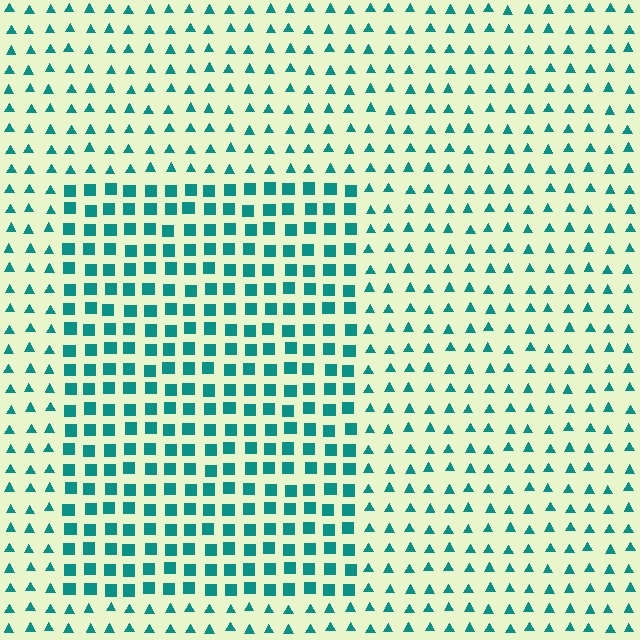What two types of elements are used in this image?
The image uses squares inside the rectangle region and triangles outside it.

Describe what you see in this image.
The image is filled with small teal elements arranged in a uniform grid. A rectangle-shaped region contains squares, while the surrounding area contains triangles. The boundary is defined purely by the change in element shape.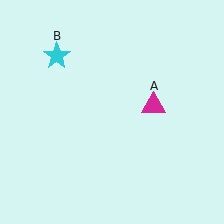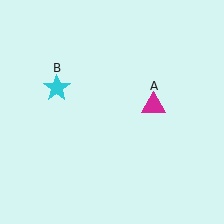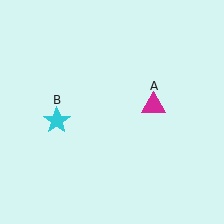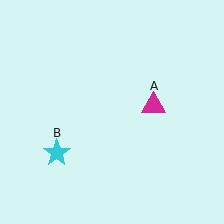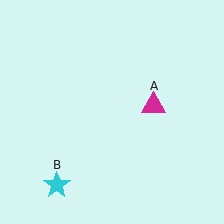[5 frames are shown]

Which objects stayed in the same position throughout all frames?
Magenta triangle (object A) remained stationary.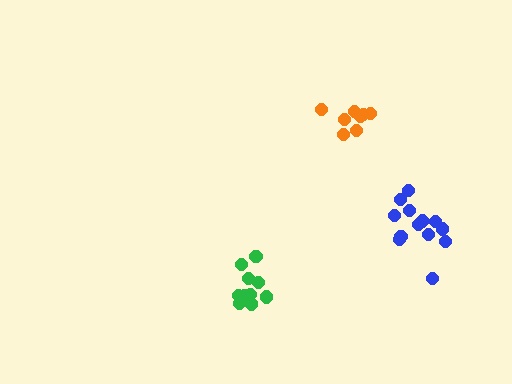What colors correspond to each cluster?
The clusters are colored: blue, orange, green.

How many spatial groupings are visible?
There are 3 spatial groupings.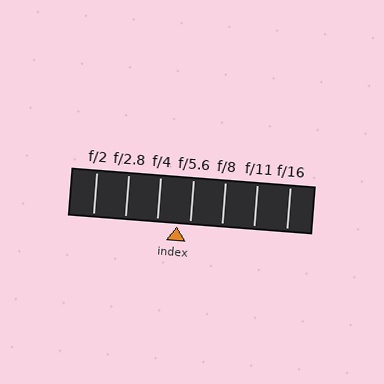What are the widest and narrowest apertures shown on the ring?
The widest aperture shown is f/2 and the narrowest is f/16.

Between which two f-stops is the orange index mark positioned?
The index mark is between f/4 and f/5.6.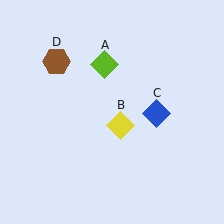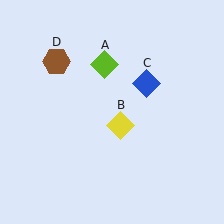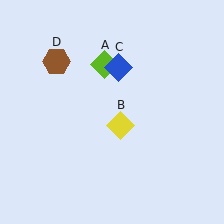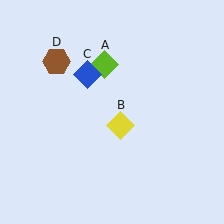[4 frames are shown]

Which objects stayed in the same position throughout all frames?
Lime diamond (object A) and yellow diamond (object B) and brown hexagon (object D) remained stationary.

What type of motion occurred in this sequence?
The blue diamond (object C) rotated counterclockwise around the center of the scene.